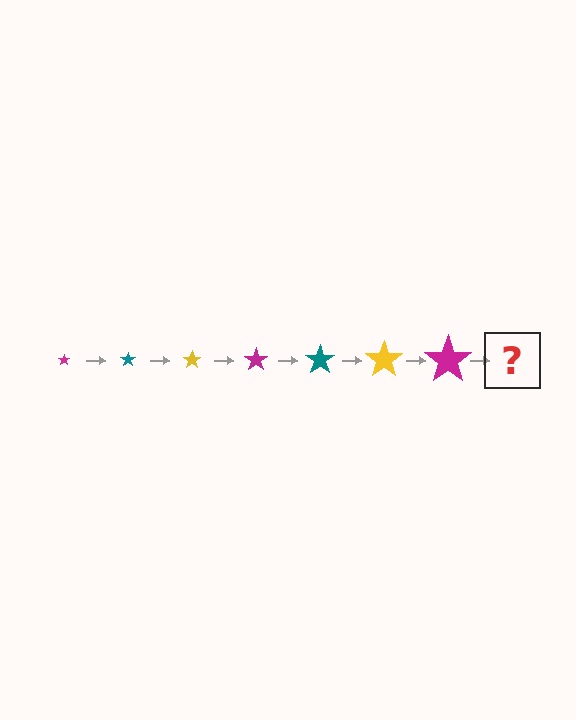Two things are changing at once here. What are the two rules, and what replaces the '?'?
The two rules are that the star grows larger each step and the color cycles through magenta, teal, and yellow. The '?' should be a teal star, larger than the previous one.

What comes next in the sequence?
The next element should be a teal star, larger than the previous one.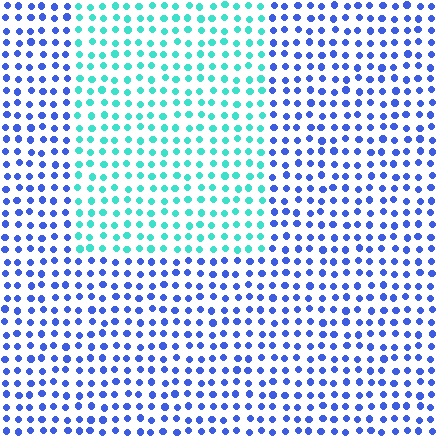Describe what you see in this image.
The image is filled with small blue elements in a uniform arrangement. A rectangle-shaped region is visible where the elements are tinted to a slightly different hue, forming a subtle color boundary.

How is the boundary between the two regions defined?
The boundary is defined purely by a slight shift in hue (about 57 degrees). Spacing, size, and orientation are identical on both sides.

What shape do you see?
I see a rectangle.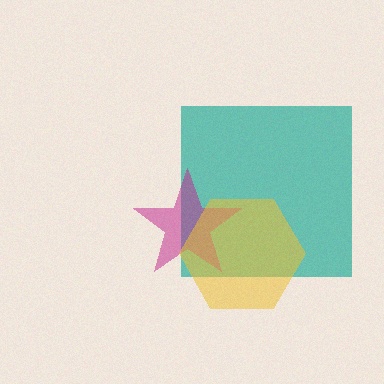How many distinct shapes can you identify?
There are 3 distinct shapes: a teal square, a magenta star, a yellow hexagon.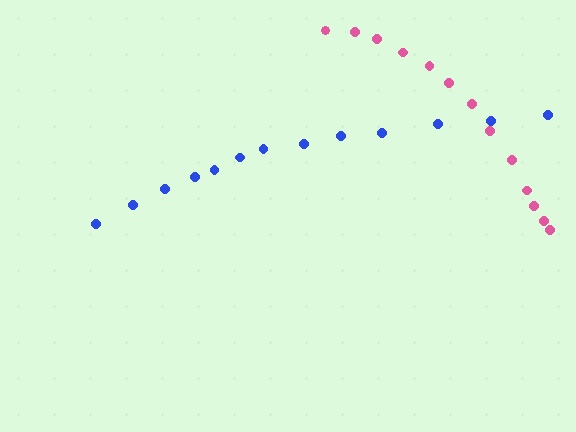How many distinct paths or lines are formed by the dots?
There are 2 distinct paths.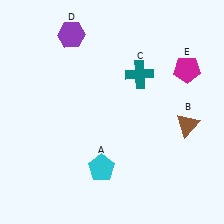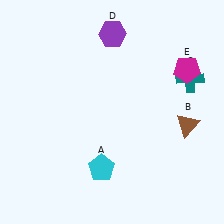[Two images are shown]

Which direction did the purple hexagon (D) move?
The purple hexagon (D) moved right.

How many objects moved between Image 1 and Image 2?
2 objects moved between the two images.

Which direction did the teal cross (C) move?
The teal cross (C) moved right.